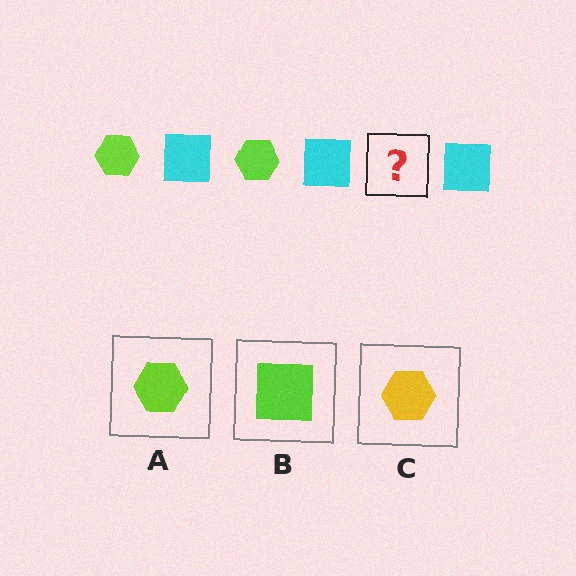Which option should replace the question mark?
Option A.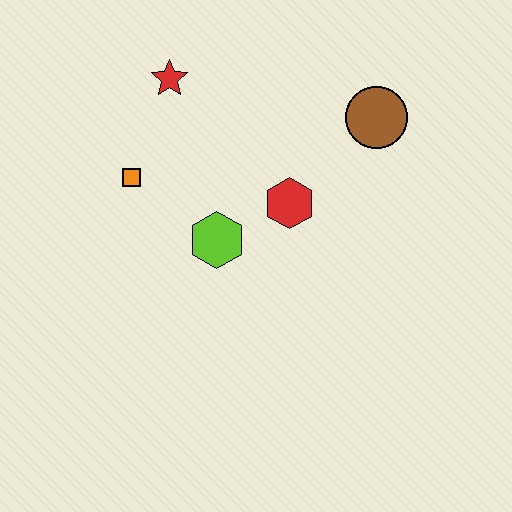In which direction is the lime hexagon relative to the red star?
The lime hexagon is below the red star.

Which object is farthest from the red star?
The brown circle is farthest from the red star.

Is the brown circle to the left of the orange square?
No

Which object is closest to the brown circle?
The red hexagon is closest to the brown circle.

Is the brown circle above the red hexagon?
Yes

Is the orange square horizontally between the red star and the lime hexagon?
No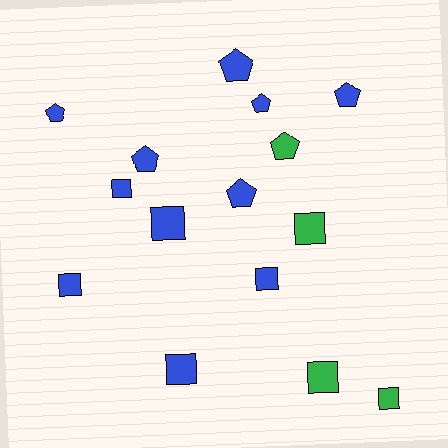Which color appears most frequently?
Blue, with 11 objects.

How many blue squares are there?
There are 5 blue squares.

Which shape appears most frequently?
Square, with 8 objects.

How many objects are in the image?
There are 15 objects.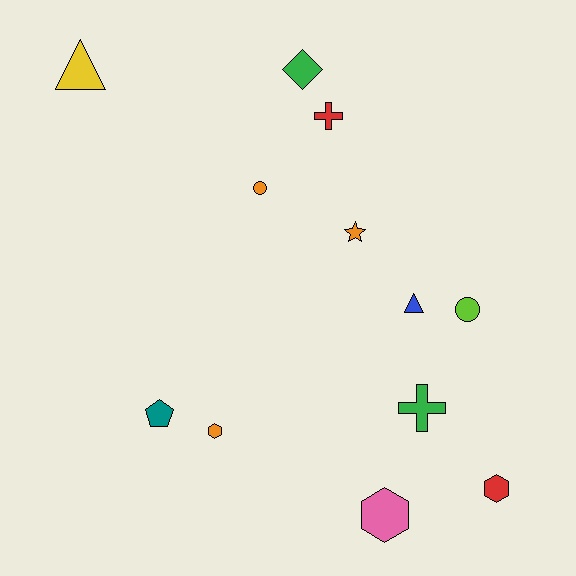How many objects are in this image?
There are 12 objects.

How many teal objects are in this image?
There is 1 teal object.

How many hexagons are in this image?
There are 3 hexagons.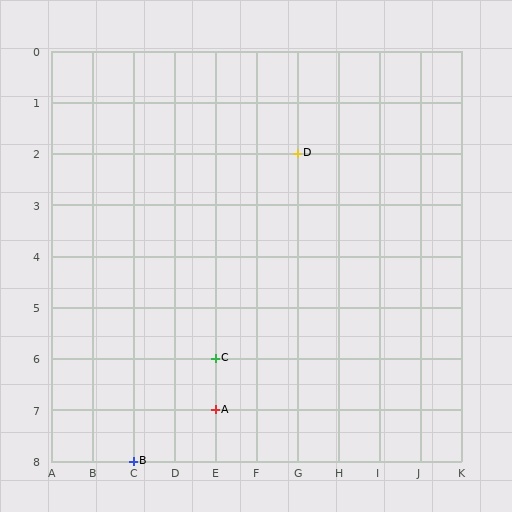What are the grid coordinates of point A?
Point A is at grid coordinates (E, 7).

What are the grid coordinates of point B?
Point B is at grid coordinates (C, 8).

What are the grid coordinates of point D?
Point D is at grid coordinates (G, 2).